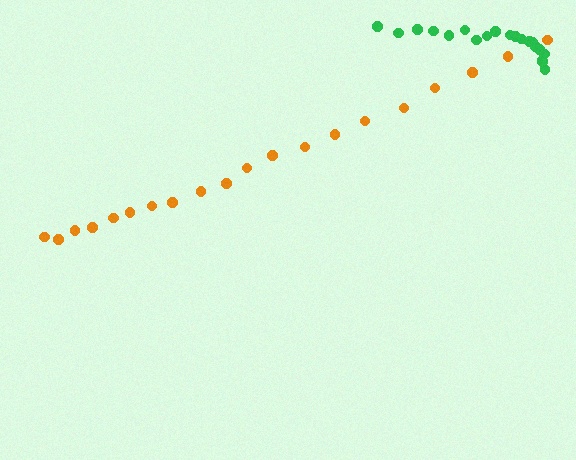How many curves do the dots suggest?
There are 2 distinct paths.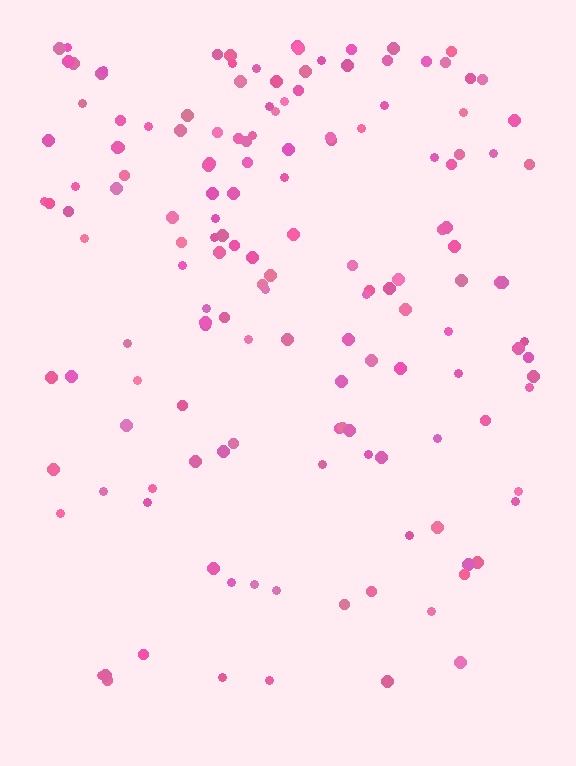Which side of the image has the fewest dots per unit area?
The bottom.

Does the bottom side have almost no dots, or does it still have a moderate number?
Still a moderate number, just noticeably fewer than the top.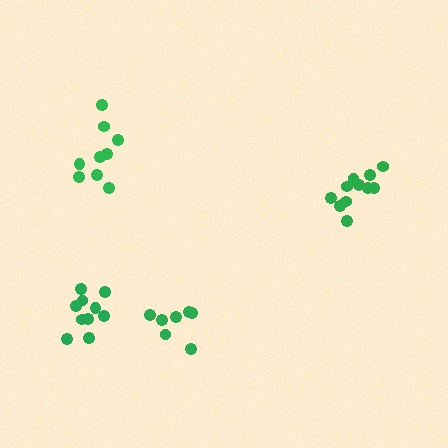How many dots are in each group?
Group 1: 10 dots, Group 2: 9 dots, Group 3: 7 dots, Group 4: 11 dots (37 total).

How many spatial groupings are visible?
There are 4 spatial groupings.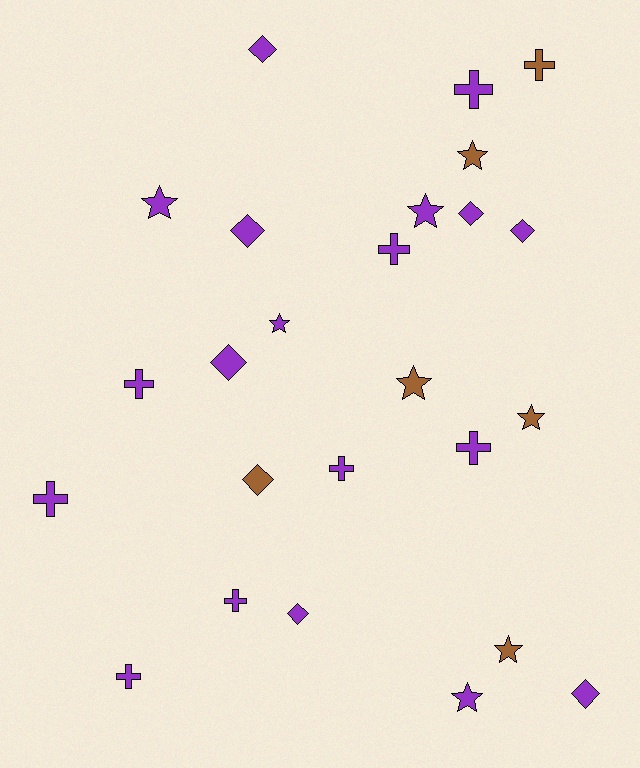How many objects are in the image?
There are 25 objects.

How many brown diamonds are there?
There is 1 brown diamond.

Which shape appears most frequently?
Cross, with 9 objects.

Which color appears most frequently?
Purple, with 19 objects.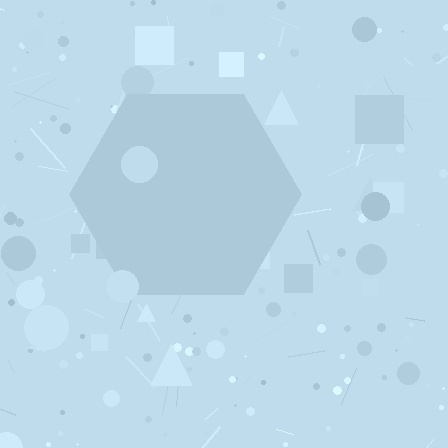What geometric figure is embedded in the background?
A hexagon is embedded in the background.